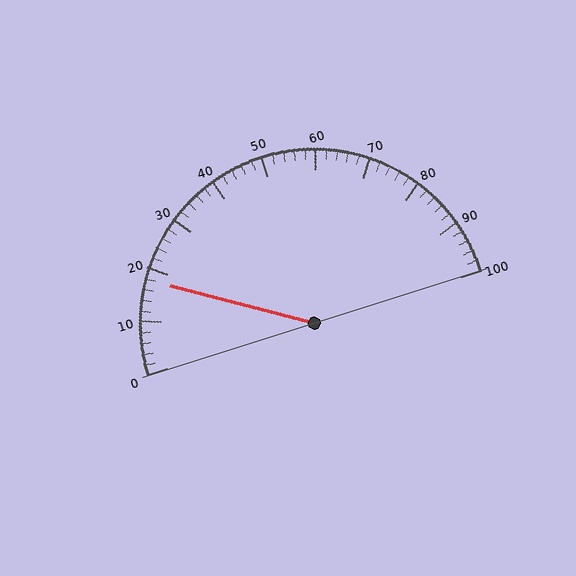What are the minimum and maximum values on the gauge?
The gauge ranges from 0 to 100.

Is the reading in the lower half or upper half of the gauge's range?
The reading is in the lower half of the range (0 to 100).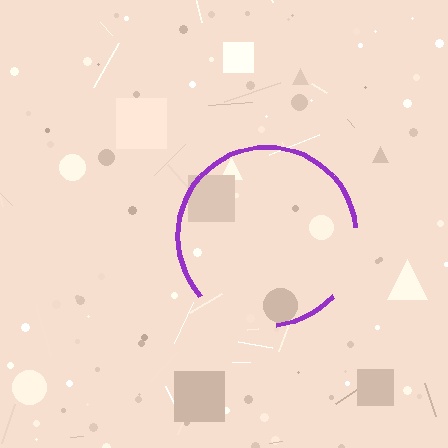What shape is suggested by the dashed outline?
The dashed outline suggests a circle.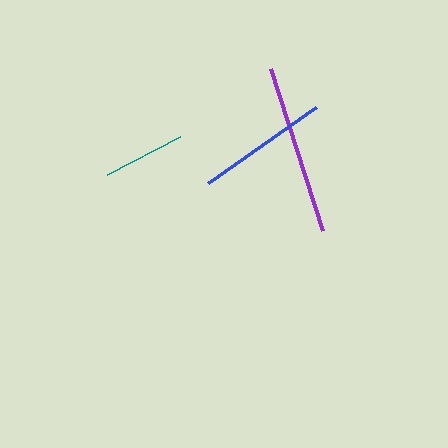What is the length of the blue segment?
The blue segment is approximately 133 pixels long.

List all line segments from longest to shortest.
From longest to shortest: purple, blue, teal.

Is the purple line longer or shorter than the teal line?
The purple line is longer than the teal line.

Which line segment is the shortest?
The teal line is the shortest at approximately 82 pixels.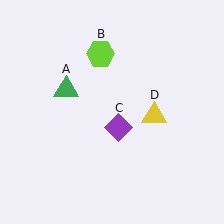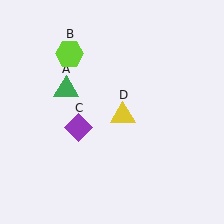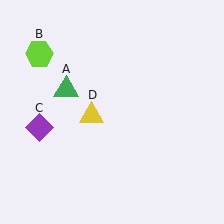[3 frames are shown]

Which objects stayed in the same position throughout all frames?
Green triangle (object A) remained stationary.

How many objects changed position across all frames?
3 objects changed position: lime hexagon (object B), purple diamond (object C), yellow triangle (object D).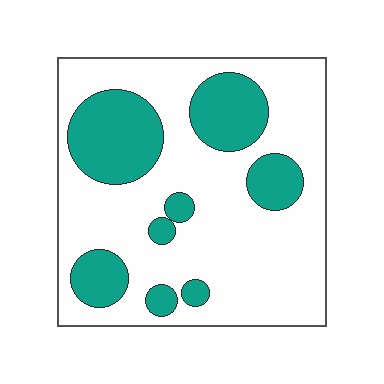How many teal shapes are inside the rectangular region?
8.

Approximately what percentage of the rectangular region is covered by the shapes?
Approximately 30%.